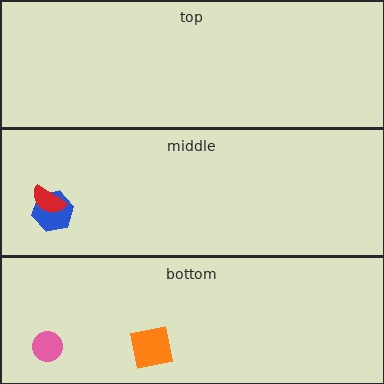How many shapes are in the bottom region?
2.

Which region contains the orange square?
The bottom region.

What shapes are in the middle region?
The blue hexagon, the red semicircle.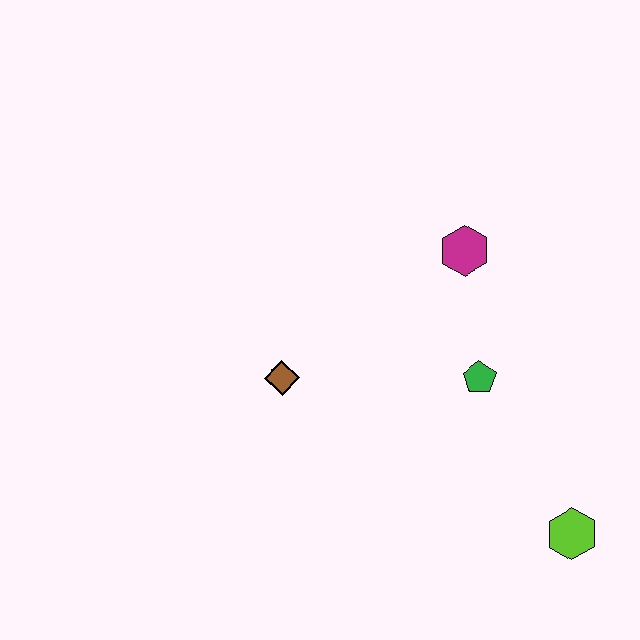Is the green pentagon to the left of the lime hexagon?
Yes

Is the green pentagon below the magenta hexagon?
Yes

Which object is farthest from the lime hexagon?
The brown diamond is farthest from the lime hexagon.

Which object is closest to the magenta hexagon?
The green pentagon is closest to the magenta hexagon.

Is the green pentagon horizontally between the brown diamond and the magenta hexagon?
No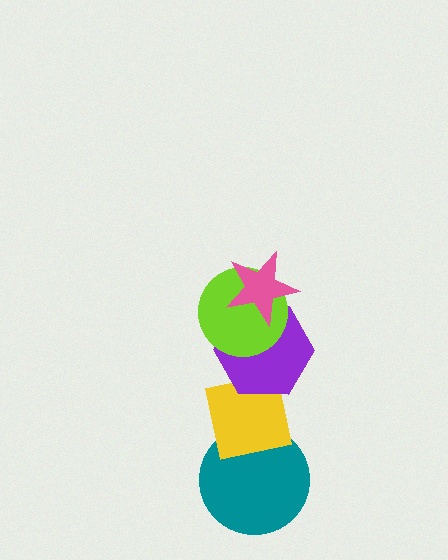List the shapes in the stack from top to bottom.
From top to bottom: the pink star, the lime circle, the purple hexagon, the yellow square, the teal circle.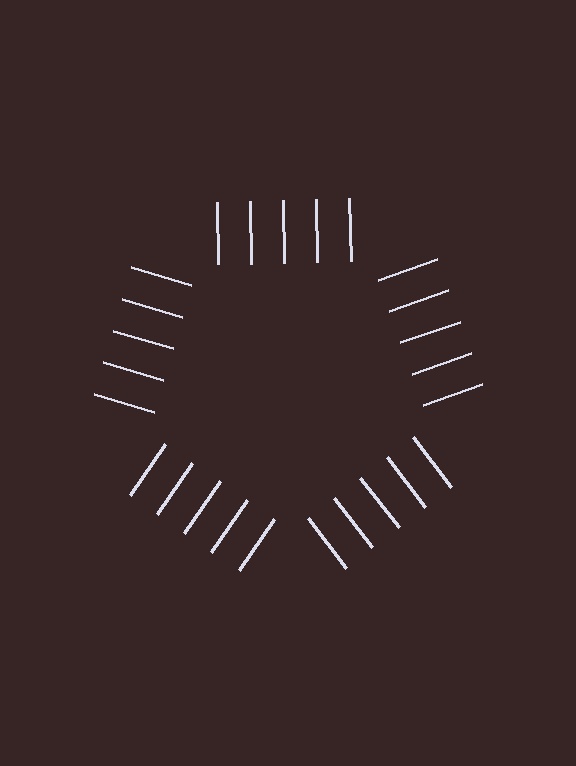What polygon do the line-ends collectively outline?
An illusory pentagon — the line segments terminate on its edges but no continuous stroke is drawn.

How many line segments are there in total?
25 — 5 along each of the 5 edges.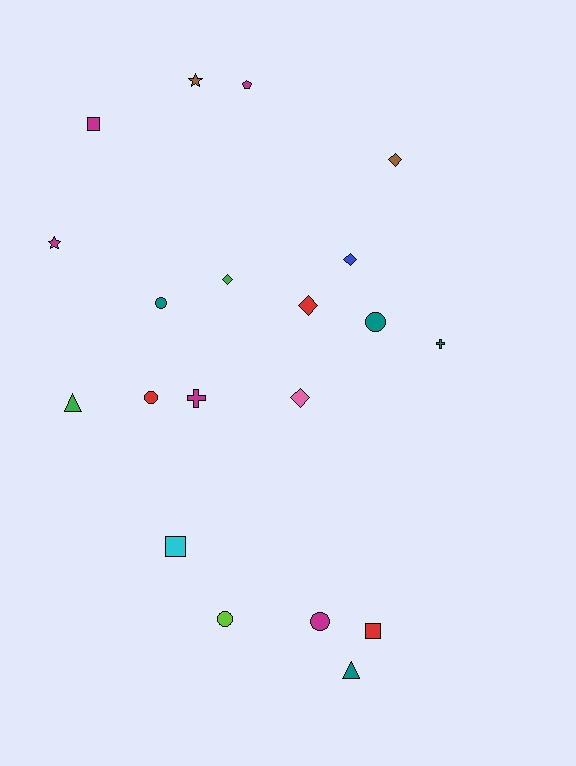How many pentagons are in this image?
There is 1 pentagon.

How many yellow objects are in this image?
There are no yellow objects.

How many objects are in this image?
There are 20 objects.